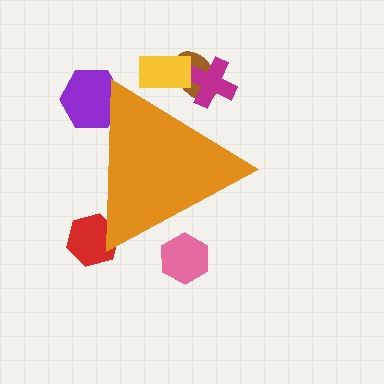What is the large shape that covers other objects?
An orange triangle.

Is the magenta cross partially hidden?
Yes, the magenta cross is partially hidden behind the orange triangle.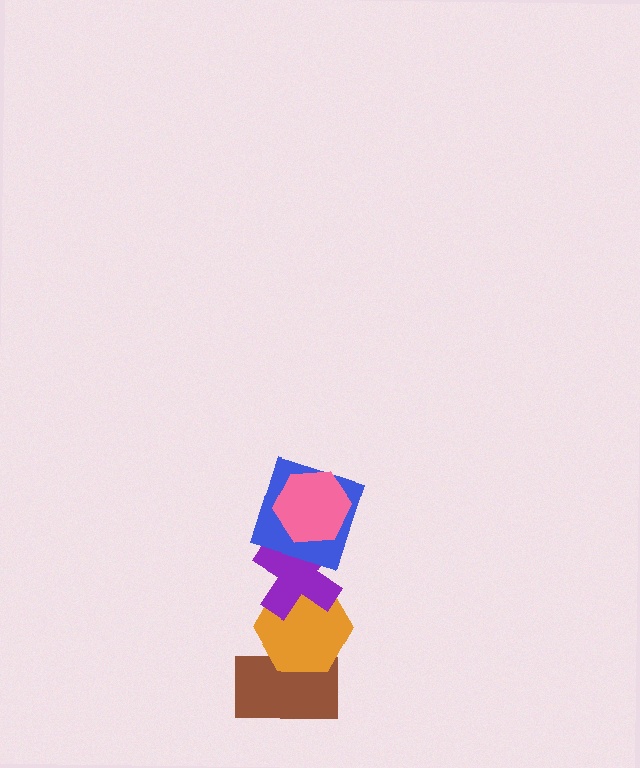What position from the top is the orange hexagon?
The orange hexagon is 4th from the top.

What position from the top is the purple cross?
The purple cross is 3rd from the top.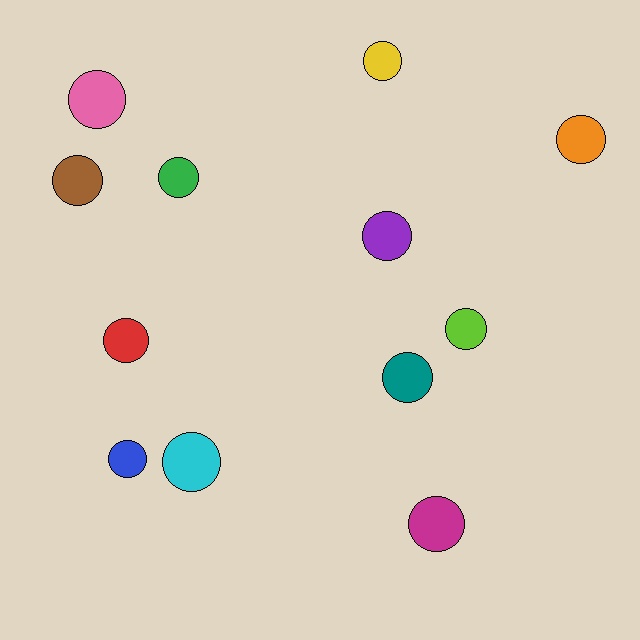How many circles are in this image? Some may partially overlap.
There are 12 circles.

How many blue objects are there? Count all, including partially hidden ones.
There is 1 blue object.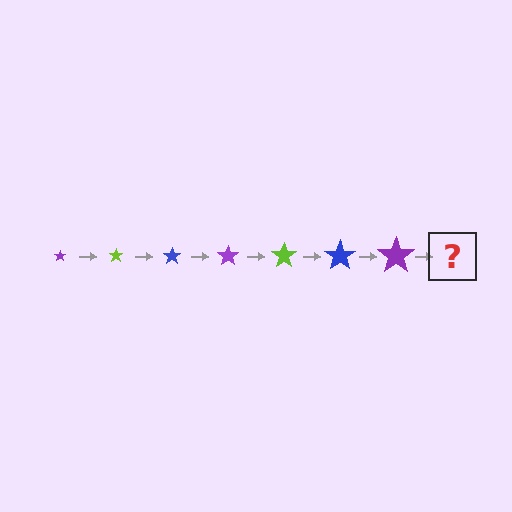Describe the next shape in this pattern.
It should be a lime star, larger than the previous one.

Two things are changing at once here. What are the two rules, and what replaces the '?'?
The two rules are that the star grows larger each step and the color cycles through purple, lime, and blue. The '?' should be a lime star, larger than the previous one.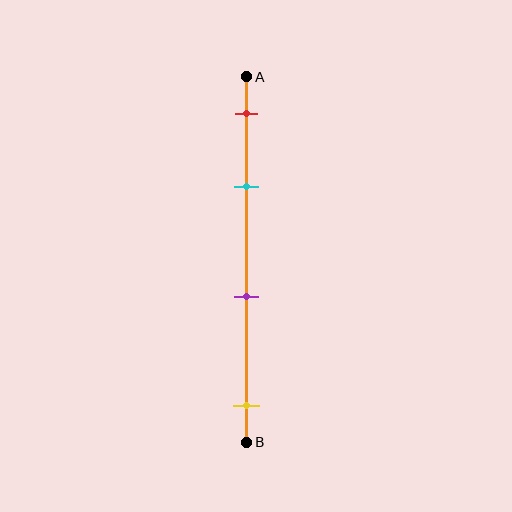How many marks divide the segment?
There are 4 marks dividing the segment.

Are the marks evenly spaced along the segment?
No, the marks are not evenly spaced.